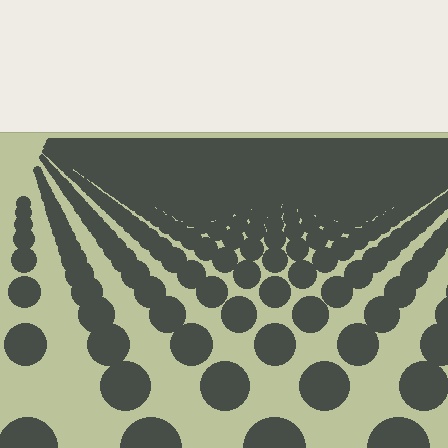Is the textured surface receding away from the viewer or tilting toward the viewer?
The surface is receding away from the viewer. Texture elements get smaller and denser toward the top.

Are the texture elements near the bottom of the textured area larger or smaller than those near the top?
Larger. Near the bottom, elements are closer to the viewer and appear at a bigger on-screen size.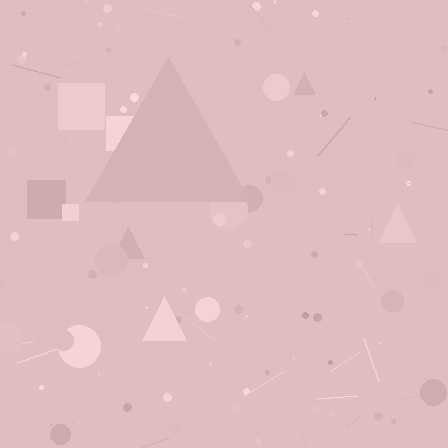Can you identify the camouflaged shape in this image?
The camouflaged shape is a triangle.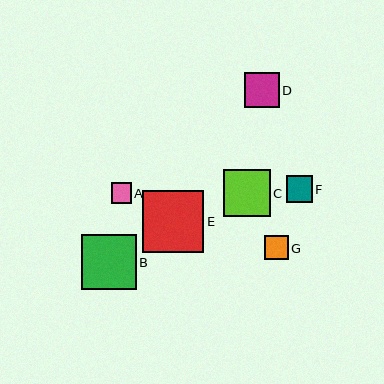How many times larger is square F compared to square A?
Square F is approximately 1.3 times the size of square A.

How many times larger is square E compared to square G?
Square E is approximately 2.6 times the size of square G.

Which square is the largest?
Square E is the largest with a size of approximately 61 pixels.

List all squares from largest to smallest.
From largest to smallest: E, B, C, D, F, G, A.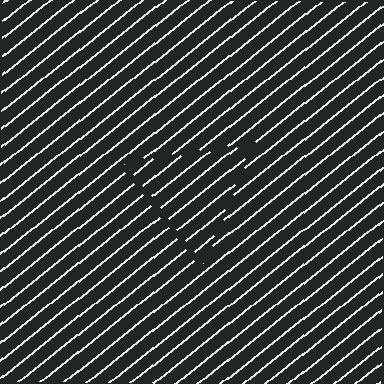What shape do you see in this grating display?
An illusory triangle. The interior of the shape contains the same grating, shifted by half a period — the contour is defined by the phase discontinuity where line-ends from the inner and outer gratings abut.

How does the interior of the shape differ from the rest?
The interior of the shape contains the same grating, shifted by half a period — the contour is defined by the phase discontinuity where line-ends from the inner and outer gratings abut.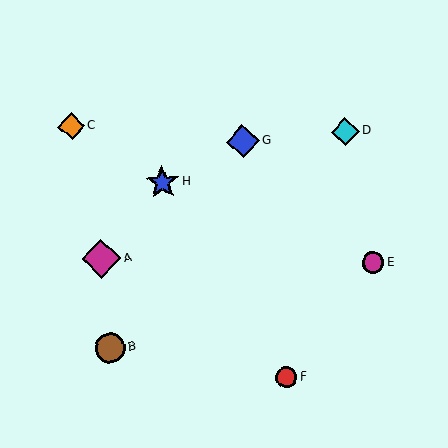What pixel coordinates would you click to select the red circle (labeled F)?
Click at (286, 377) to select the red circle F.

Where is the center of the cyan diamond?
The center of the cyan diamond is at (345, 132).